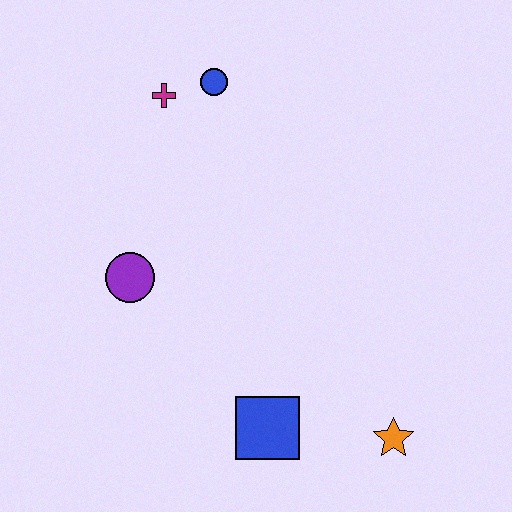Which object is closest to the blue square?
The orange star is closest to the blue square.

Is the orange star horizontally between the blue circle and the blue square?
No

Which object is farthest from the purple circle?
The orange star is farthest from the purple circle.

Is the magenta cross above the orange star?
Yes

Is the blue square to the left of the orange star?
Yes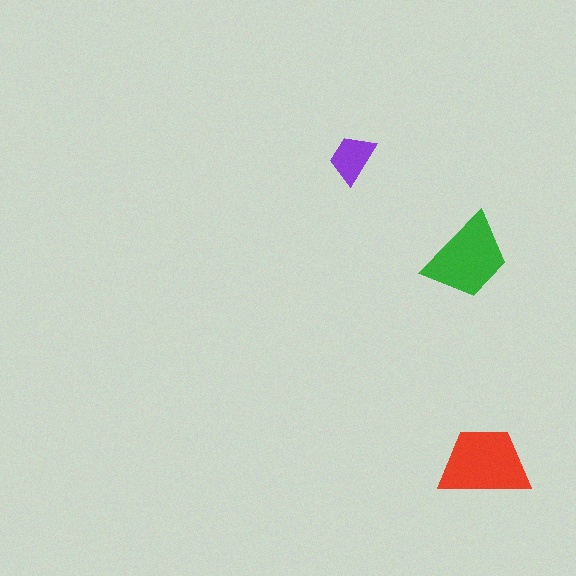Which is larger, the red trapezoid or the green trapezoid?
The red one.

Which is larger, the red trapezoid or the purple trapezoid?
The red one.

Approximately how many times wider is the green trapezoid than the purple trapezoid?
About 1.5 times wider.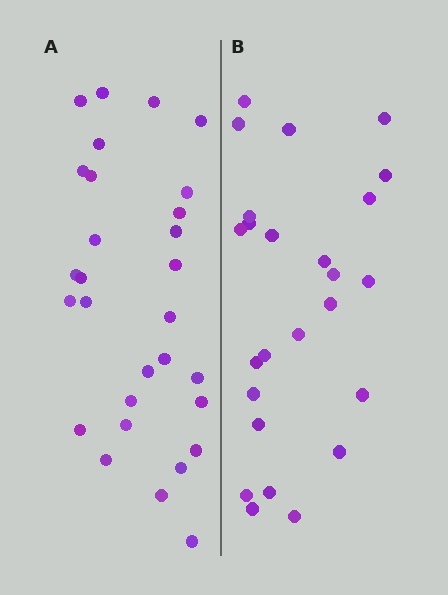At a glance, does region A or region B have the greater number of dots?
Region A (the left region) has more dots.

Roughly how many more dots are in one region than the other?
Region A has about 4 more dots than region B.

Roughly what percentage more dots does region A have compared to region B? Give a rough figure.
About 15% more.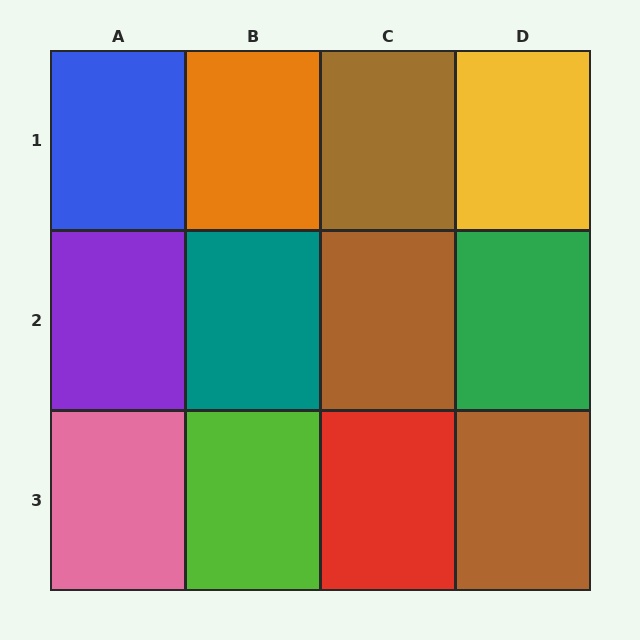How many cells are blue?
1 cell is blue.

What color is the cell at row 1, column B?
Orange.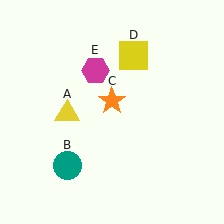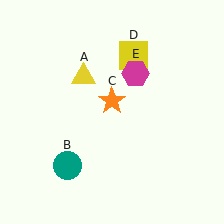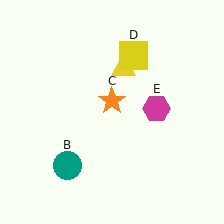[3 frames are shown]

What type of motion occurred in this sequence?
The yellow triangle (object A), magenta hexagon (object E) rotated clockwise around the center of the scene.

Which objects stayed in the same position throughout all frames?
Teal circle (object B) and orange star (object C) and yellow square (object D) remained stationary.